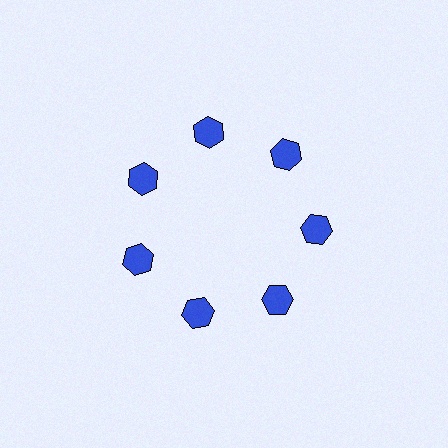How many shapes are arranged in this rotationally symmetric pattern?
There are 7 shapes, arranged in 7 groups of 1.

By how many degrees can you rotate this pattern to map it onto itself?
The pattern maps onto itself every 51 degrees of rotation.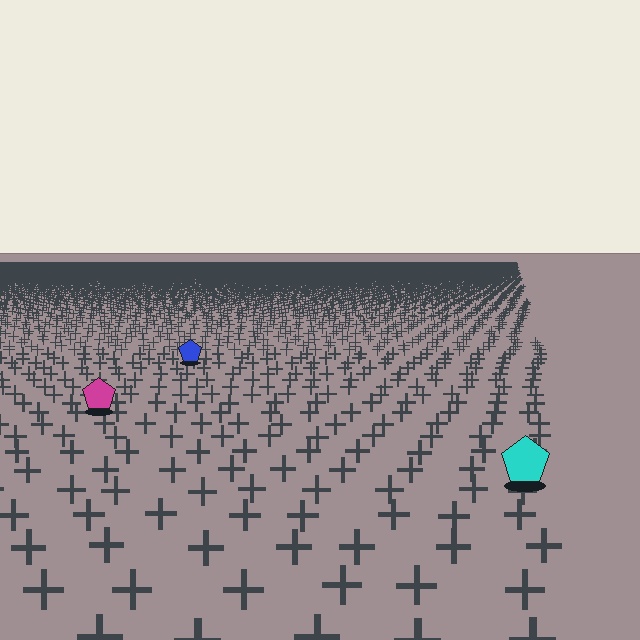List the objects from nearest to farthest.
From nearest to farthest: the cyan pentagon, the magenta pentagon, the blue pentagon.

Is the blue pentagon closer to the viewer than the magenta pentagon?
No. The magenta pentagon is closer — you can tell from the texture gradient: the ground texture is coarser near it.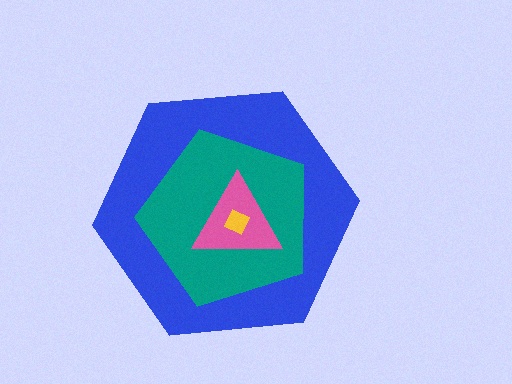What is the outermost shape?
The blue hexagon.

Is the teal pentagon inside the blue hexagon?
Yes.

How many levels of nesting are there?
4.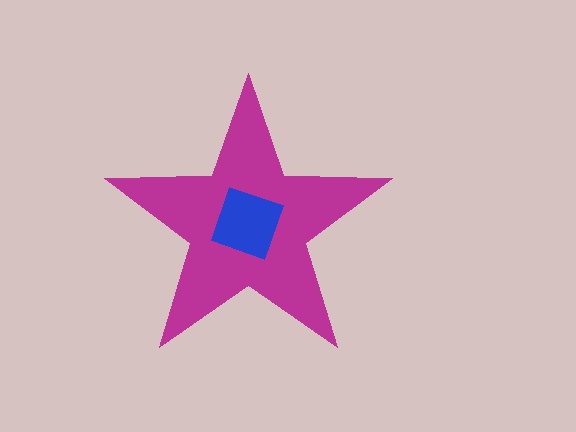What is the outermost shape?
The magenta star.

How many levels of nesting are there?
2.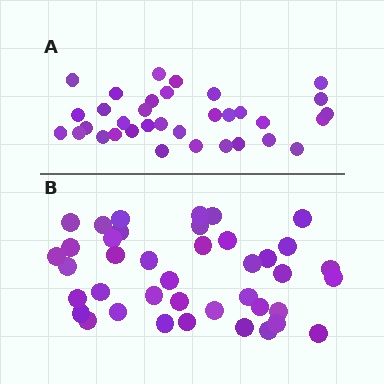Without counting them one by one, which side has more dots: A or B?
Region B (the bottom region) has more dots.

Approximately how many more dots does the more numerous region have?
Region B has about 6 more dots than region A.